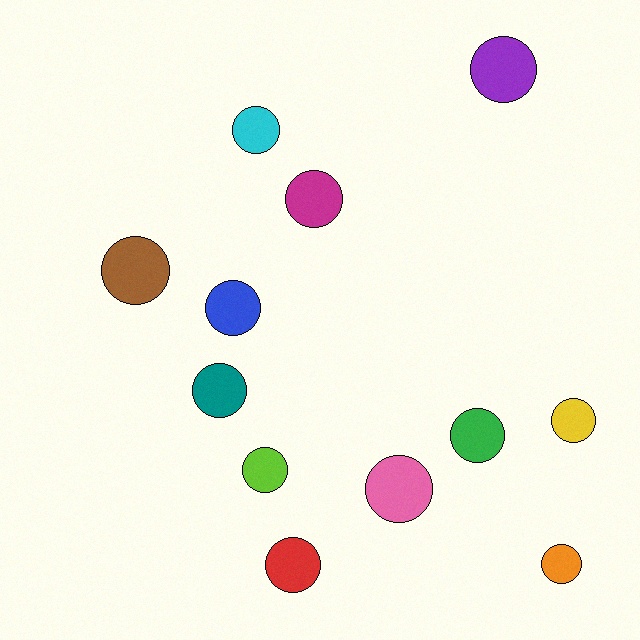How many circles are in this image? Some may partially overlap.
There are 12 circles.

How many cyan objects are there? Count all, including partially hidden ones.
There is 1 cyan object.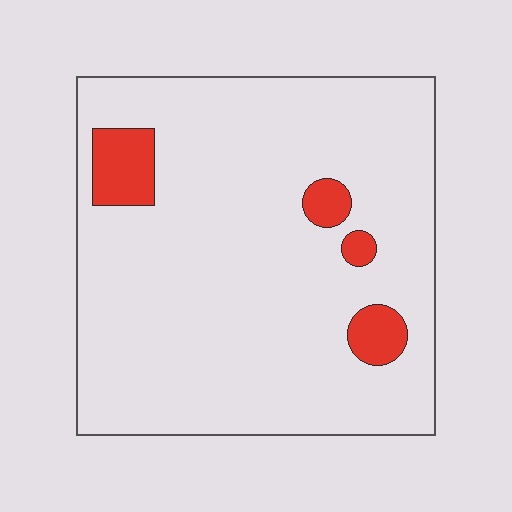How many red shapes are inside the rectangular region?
4.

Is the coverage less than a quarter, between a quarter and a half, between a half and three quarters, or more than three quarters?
Less than a quarter.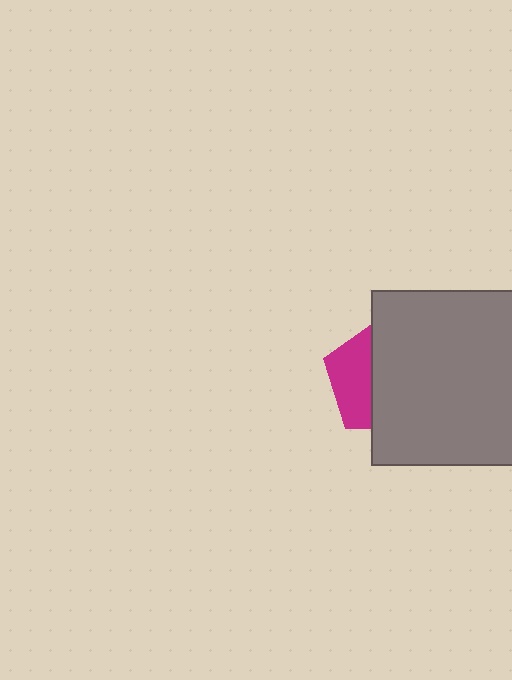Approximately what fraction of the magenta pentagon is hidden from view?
Roughly 63% of the magenta pentagon is hidden behind the gray rectangle.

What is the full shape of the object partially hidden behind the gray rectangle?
The partially hidden object is a magenta pentagon.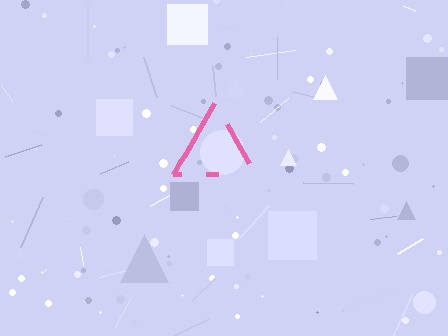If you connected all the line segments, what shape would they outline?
They would outline a triangle.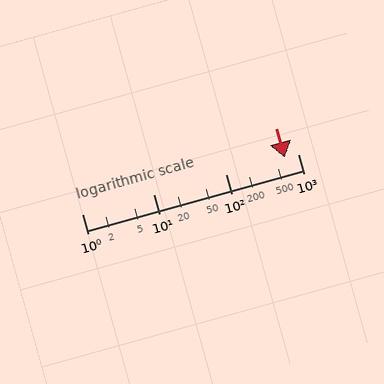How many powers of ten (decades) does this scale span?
The scale spans 3 decades, from 1 to 1000.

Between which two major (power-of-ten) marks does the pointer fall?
The pointer is between 100 and 1000.